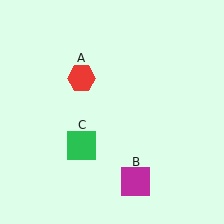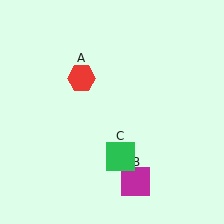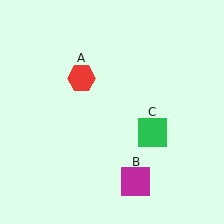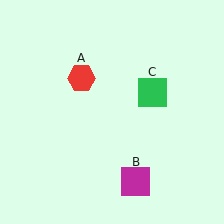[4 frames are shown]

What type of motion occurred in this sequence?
The green square (object C) rotated counterclockwise around the center of the scene.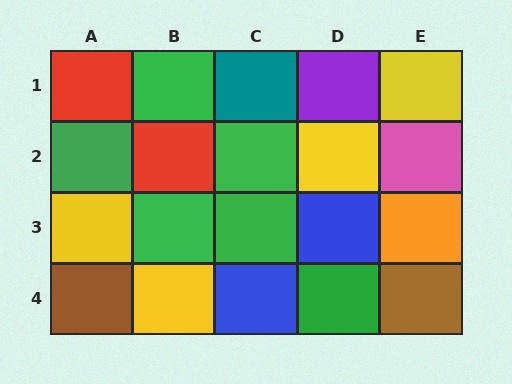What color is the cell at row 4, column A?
Brown.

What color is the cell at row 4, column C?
Blue.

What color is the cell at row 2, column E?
Pink.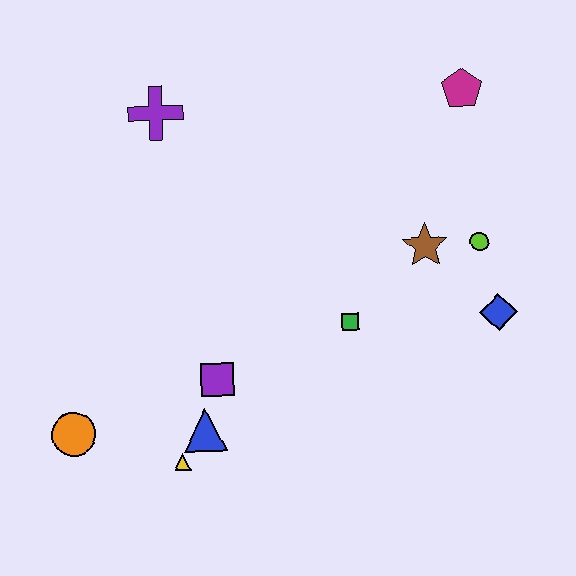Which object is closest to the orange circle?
The yellow triangle is closest to the orange circle.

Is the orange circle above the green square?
No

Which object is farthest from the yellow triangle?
The magenta pentagon is farthest from the yellow triangle.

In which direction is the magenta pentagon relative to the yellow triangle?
The magenta pentagon is above the yellow triangle.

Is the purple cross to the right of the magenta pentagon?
No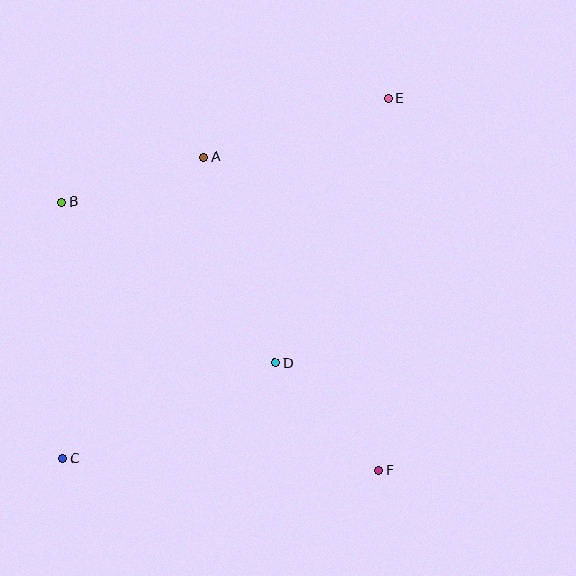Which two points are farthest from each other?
Points C and E are farthest from each other.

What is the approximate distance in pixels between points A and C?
The distance between A and C is approximately 333 pixels.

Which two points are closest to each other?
Points A and B are closest to each other.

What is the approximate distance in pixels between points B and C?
The distance between B and C is approximately 257 pixels.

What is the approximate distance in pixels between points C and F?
The distance between C and F is approximately 316 pixels.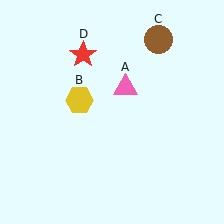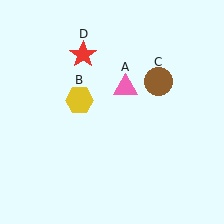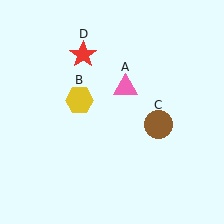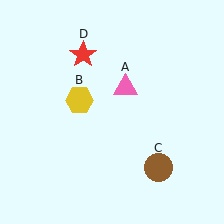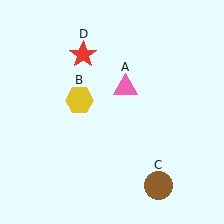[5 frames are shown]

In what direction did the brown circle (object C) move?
The brown circle (object C) moved down.